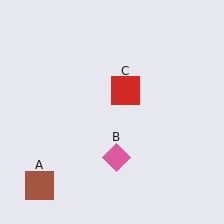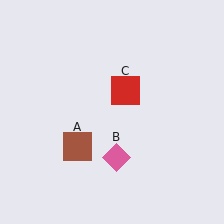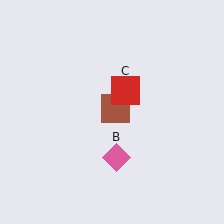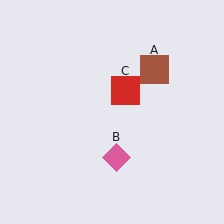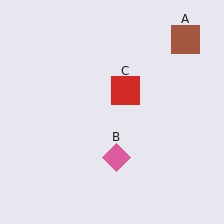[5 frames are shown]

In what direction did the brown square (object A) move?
The brown square (object A) moved up and to the right.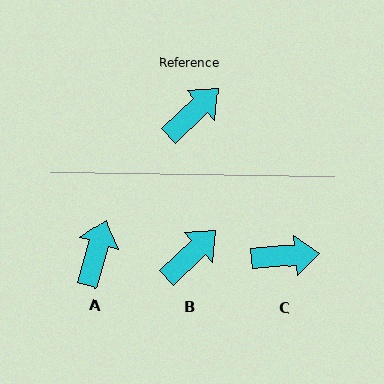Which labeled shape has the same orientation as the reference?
B.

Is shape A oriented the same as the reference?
No, it is off by about 30 degrees.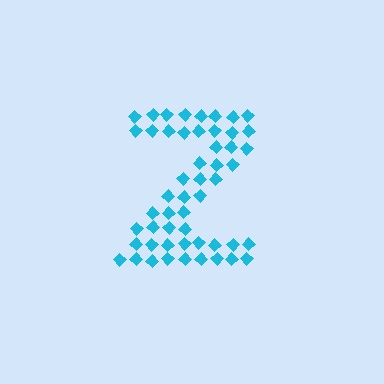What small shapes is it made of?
It is made of small diamonds.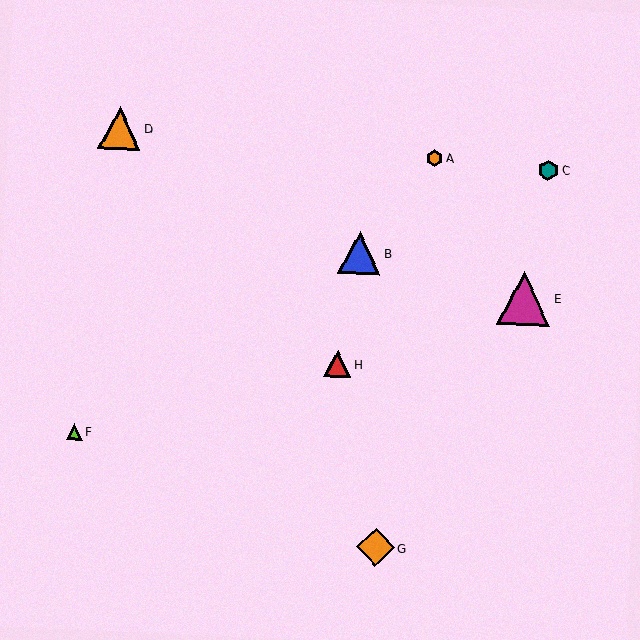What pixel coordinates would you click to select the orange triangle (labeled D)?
Click at (120, 128) to select the orange triangle D.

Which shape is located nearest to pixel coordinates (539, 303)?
The magenta triangle (labeled E) at (524, 298) is nearest to that location.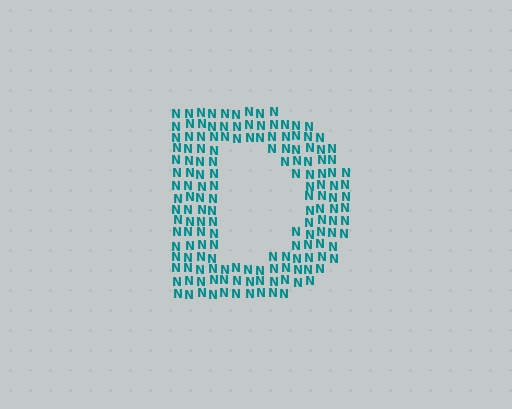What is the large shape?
The large shape is the letter D.